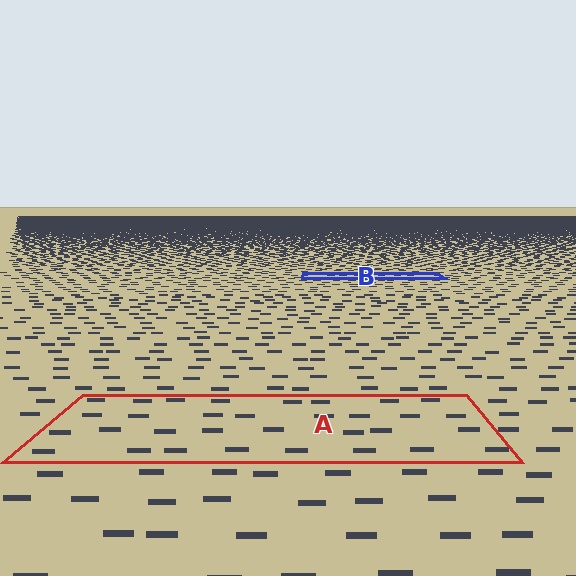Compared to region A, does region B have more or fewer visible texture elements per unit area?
Region B has more texture elements per unit area — they are packed more densely because it is farther away.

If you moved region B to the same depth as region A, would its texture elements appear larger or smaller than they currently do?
They would appear larger. At a closer depth, the same texture elements are projected at a bigger on-screen size.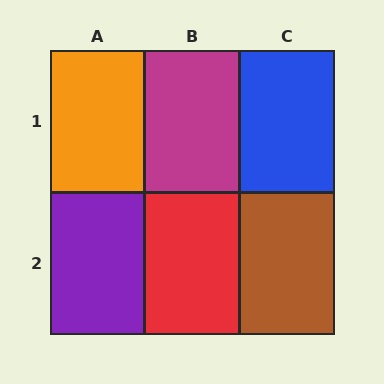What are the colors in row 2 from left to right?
Purple, red, brown.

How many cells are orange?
1 cell is orange.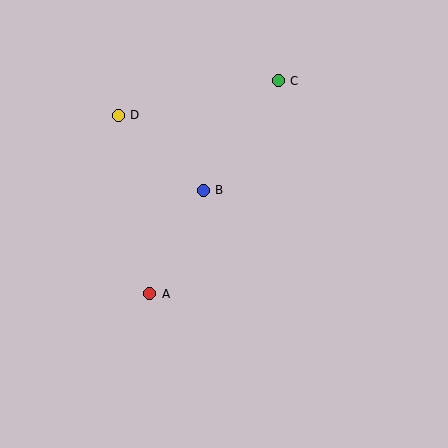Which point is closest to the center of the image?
Point B at (203, 190) is closest to the center.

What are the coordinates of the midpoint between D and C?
The midpoint between D and C is at (198, 98).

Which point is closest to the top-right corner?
Point C is closest to the top-right corner.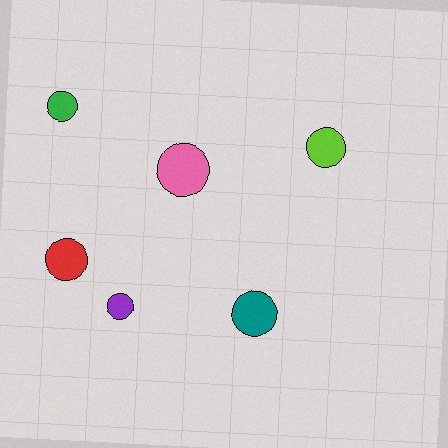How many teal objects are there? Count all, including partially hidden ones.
There is 1 teal object.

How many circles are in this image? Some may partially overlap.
There are 6 circles.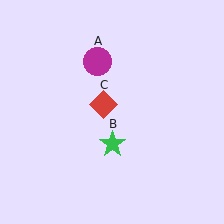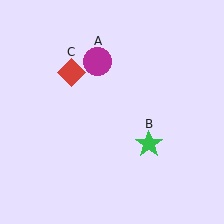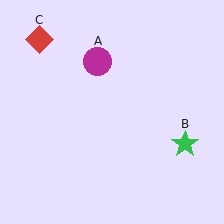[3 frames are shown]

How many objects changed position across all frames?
2 objects changed position: green star (object B), red diamond (object C).